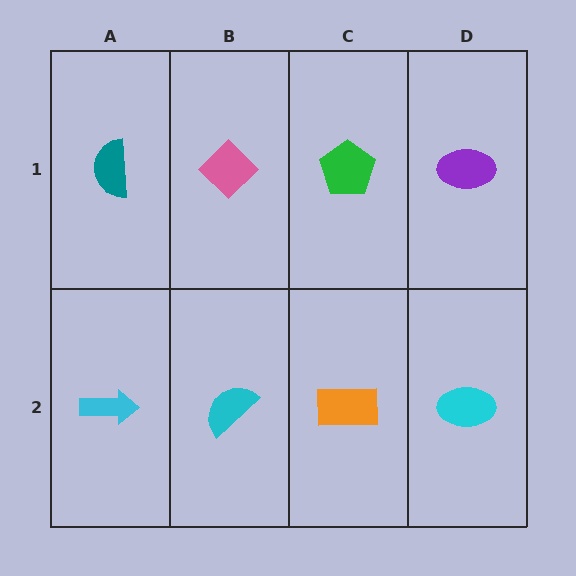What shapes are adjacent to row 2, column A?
A teal semicircle (row 1, column A), a cyan semicircle (row 2, column B).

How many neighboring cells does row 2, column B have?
3.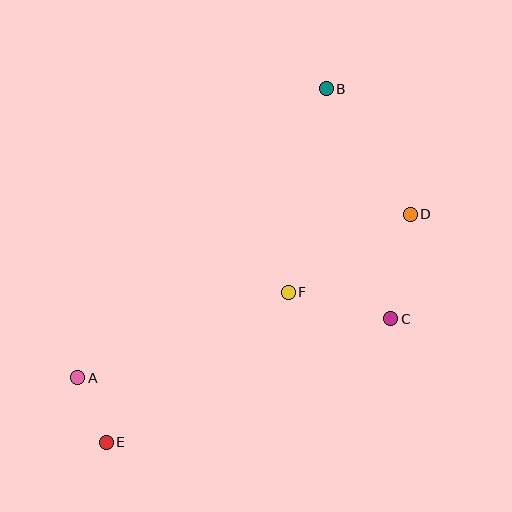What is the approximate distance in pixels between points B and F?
The distance between B and F is approximately 207 pixels.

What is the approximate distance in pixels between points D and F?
The distance between D and F is approximately 145 pixels.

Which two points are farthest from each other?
Points B and E are farthest from each other.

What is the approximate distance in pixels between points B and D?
The distance between B and D is approximately 151 pixels.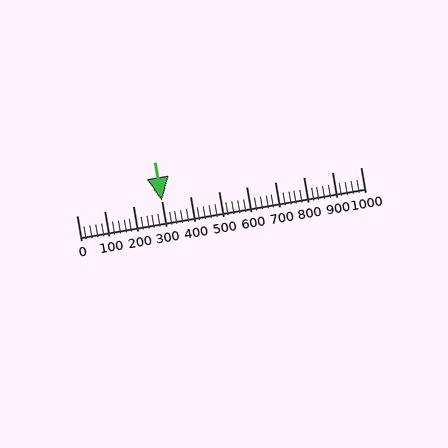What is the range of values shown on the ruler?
The ruler shows values from 0 to 1000.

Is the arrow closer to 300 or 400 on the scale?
The arrow is closer to 300.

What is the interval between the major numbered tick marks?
The major tick marks are spaced 100 units apart.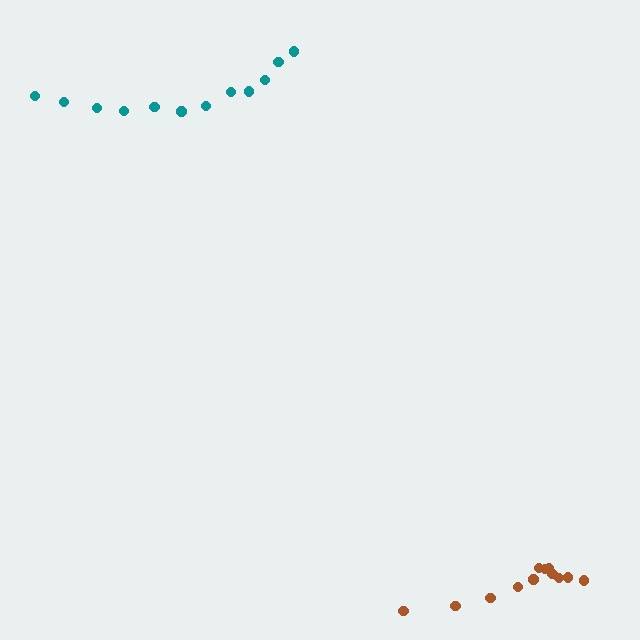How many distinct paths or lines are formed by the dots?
There are 2 distinct paths.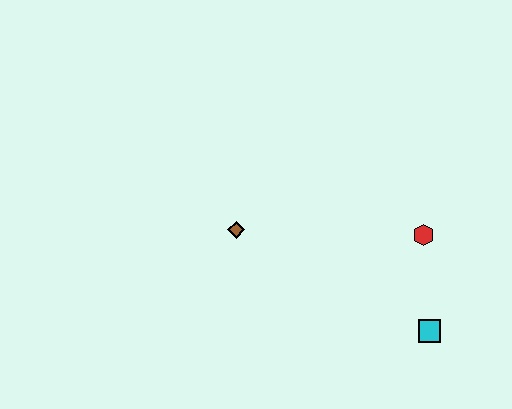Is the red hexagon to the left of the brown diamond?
No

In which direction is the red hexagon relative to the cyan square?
The red hexagon is above the cyan square.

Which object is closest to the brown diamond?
The red hexagon is closest to the brown diamond.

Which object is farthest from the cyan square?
The brown diamond is farthest from the cyan square.